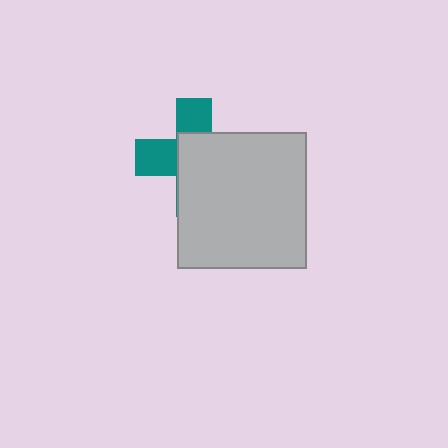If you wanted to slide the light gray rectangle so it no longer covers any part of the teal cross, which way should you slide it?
Slide it toward the lower-right — that is the most direct way to separate the two shapes.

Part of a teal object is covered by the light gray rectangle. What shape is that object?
It is a cross.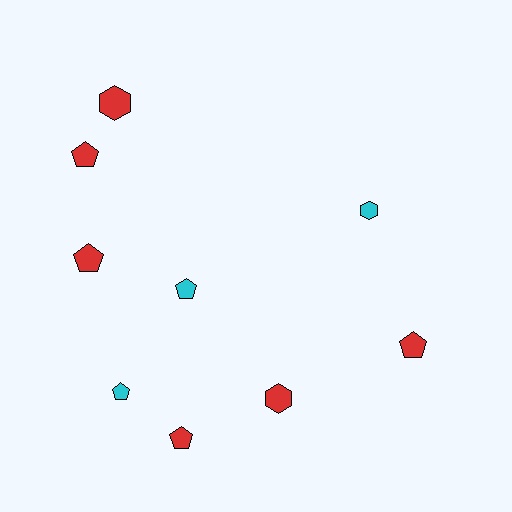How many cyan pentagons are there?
There are 2 cyan pentagons.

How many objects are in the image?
There are 9 objects.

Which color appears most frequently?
Red, with 6 objects.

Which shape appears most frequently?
Pentagon, with 6 objects.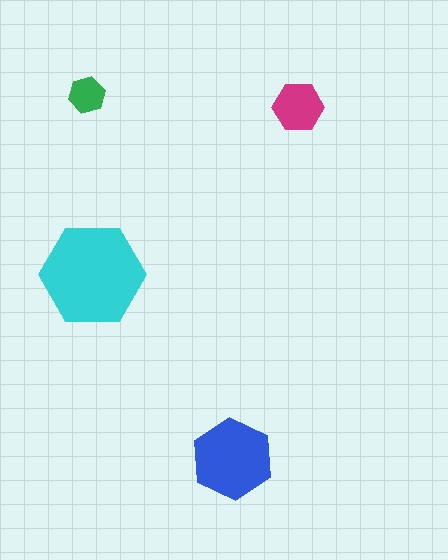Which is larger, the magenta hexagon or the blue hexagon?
The blue one.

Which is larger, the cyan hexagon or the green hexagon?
The cyan one.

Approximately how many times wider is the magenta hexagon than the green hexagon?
About 1.5 times wider.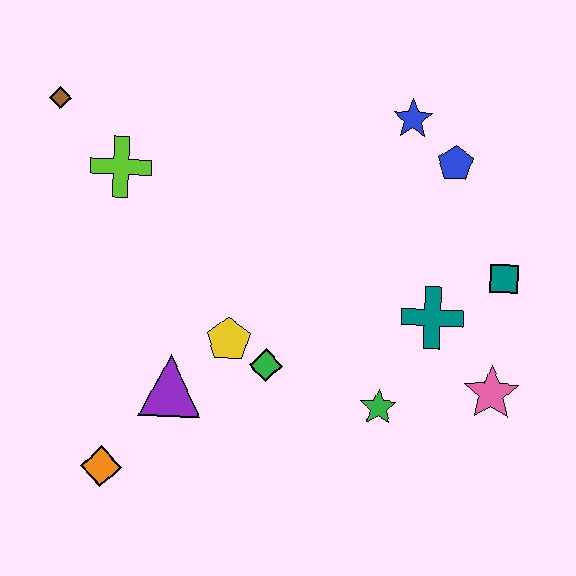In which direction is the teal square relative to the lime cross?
The teal square is to the right of the lime cross.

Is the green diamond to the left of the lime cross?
No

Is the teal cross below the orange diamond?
No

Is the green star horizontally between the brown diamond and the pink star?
Yes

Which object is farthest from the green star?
The brown diamond is farthest from the green star.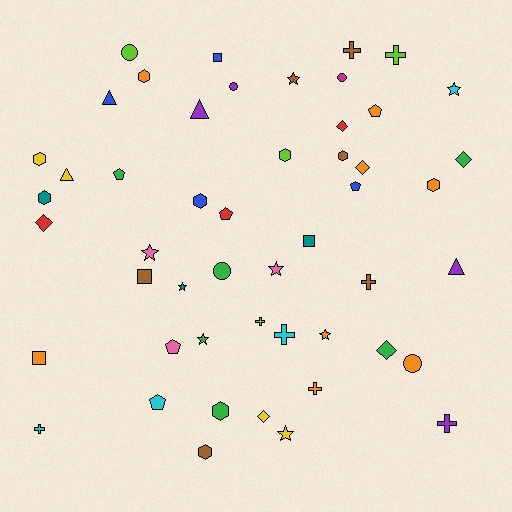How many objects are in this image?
There are 50 objects.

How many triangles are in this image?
There are 4 triangles.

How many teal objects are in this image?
There are 3 teal objects.